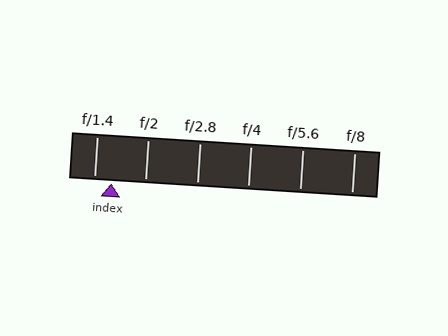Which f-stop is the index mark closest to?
The index mark is closest to f/1.4.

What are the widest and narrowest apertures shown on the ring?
The widest aperture shown is f/1.4 and the narrowest is f/8.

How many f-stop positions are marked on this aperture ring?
There are 6 f-stop positions marked.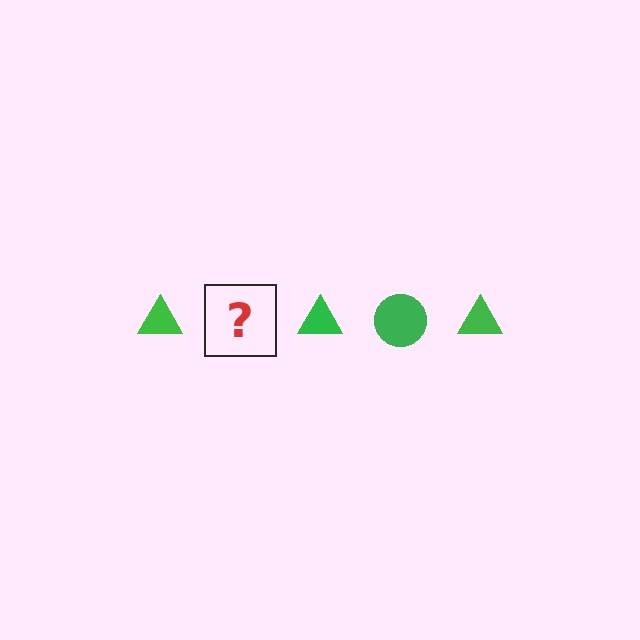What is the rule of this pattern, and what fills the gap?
The rule is that the pattern cycles through triangle, circle shapes in green. The gap should be filled with a green circle.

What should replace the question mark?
The question mark should be replaced with a green circle.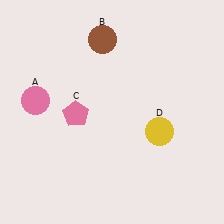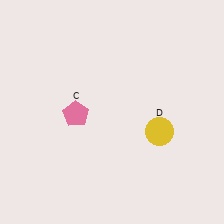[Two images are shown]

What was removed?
The brown circle (B), the pink circle (A) were removed in Image 2.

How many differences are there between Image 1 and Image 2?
There are 2 differences between the two images.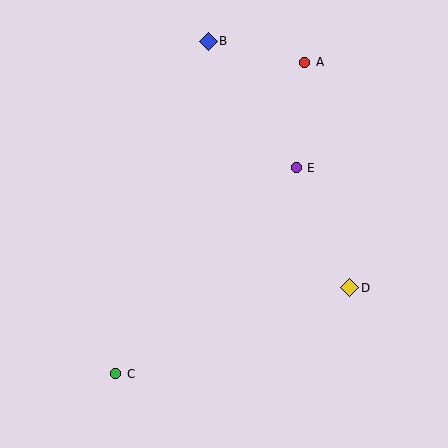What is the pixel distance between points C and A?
The distance between C and A is 365 pixels.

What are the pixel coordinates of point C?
Point C is at (116, 374).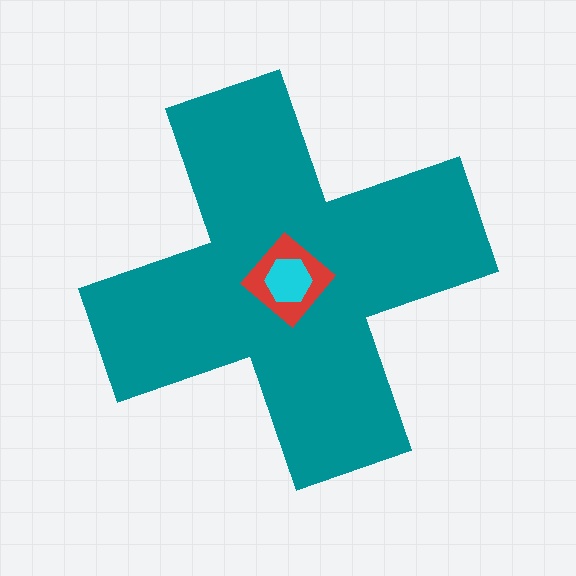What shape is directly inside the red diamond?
The cyan hexagon.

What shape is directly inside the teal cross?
The red diamond.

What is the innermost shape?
The cyan hexagon.